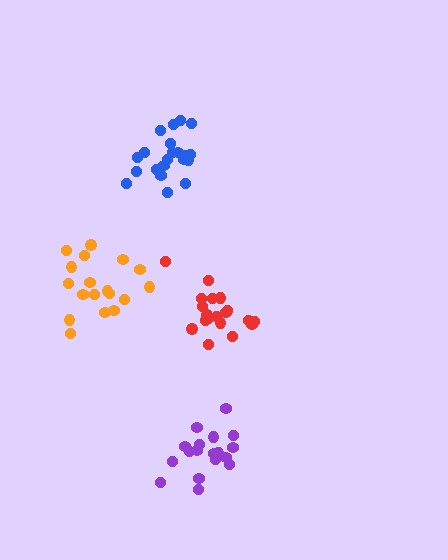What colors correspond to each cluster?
The clusters are colored: red, orange, blue, purple.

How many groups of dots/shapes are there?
There are 4 groups.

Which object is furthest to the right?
The red cluster is rightmost.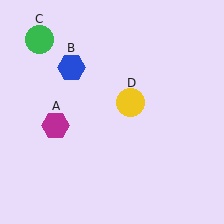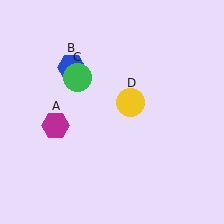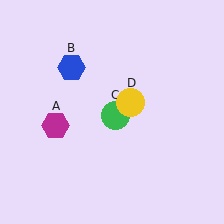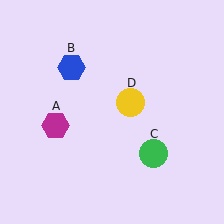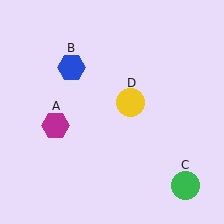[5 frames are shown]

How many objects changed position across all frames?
1 object changed position: green circle (object C).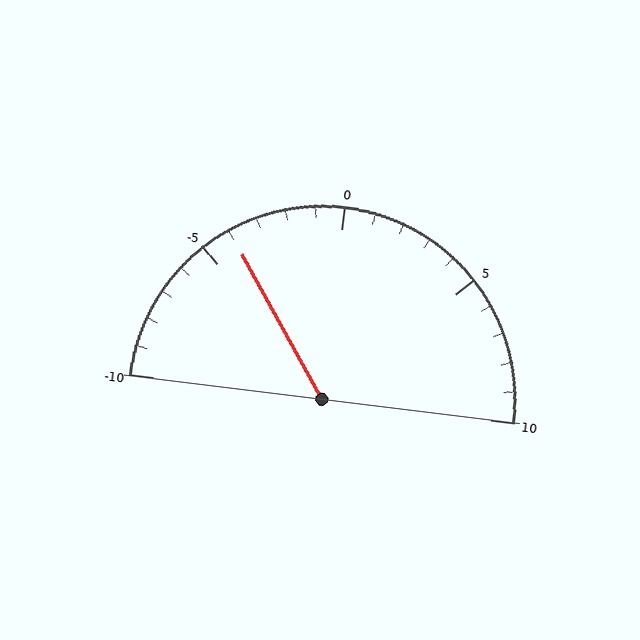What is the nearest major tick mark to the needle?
The nearest major tick mark is -5.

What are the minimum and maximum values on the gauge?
The gauge ranges from -10 to 10.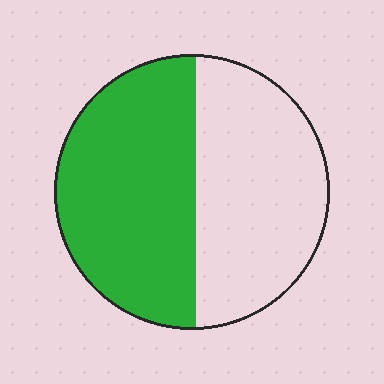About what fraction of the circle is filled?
About one half (1/2).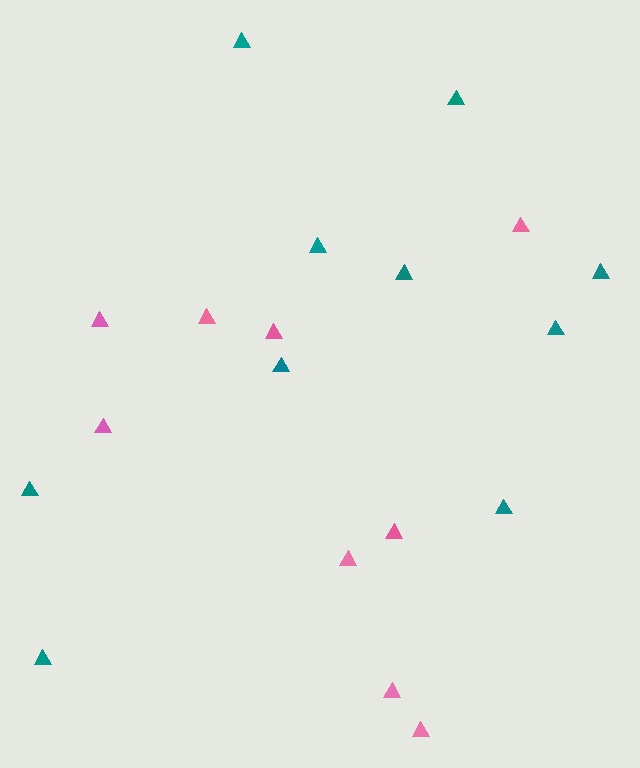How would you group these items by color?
There are 2 groups: one group of pink triangles (9) and one group of teal triangles (10).